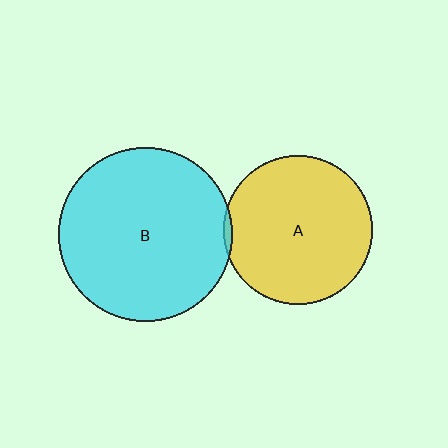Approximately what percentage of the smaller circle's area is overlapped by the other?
Approximately 5%.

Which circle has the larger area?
Circle B (cyan).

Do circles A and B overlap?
Yes.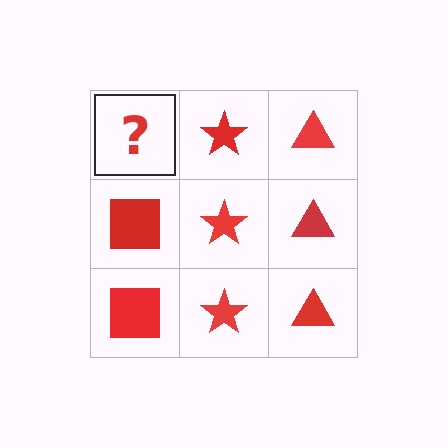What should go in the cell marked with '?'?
The missing cell should contain a red square.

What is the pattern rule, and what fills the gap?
The rule is that each column has a consistent shape. The gap should be filled with a red square.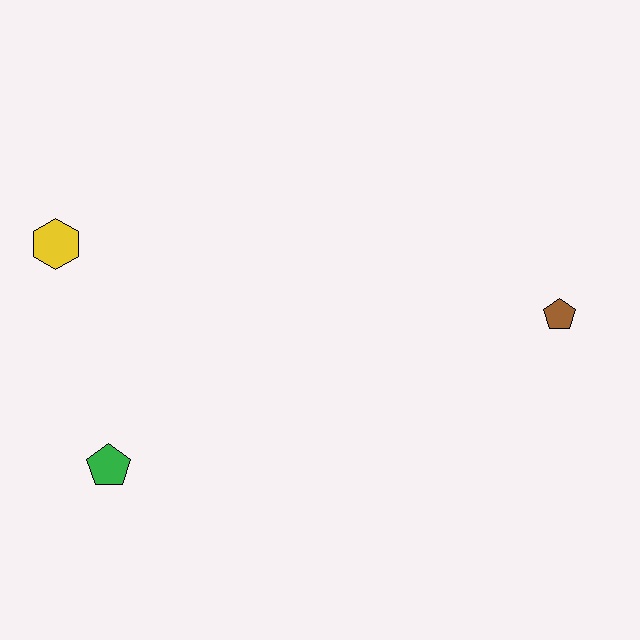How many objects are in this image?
There are 3 objects.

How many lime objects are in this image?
There are no lime objects.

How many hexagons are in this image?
There is 1 hexagon.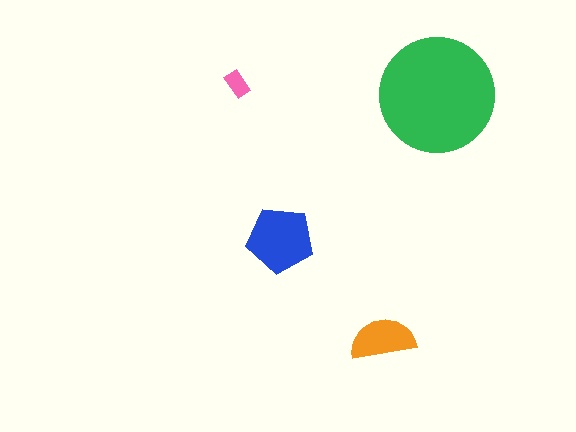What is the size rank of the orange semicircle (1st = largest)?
3rd.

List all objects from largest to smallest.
The green circle, the blue pentagon, the orange semicircle, the pink rectangle.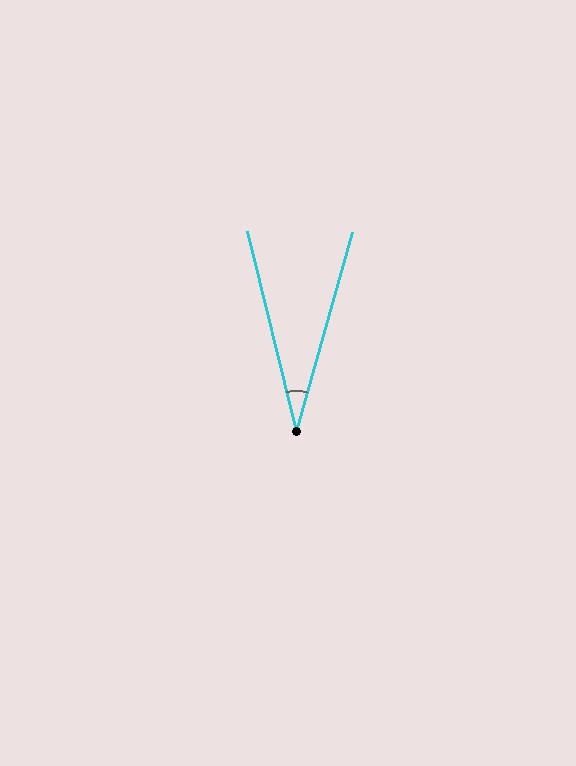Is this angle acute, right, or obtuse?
It is acute.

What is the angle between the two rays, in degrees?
Approximately 30 degrees.